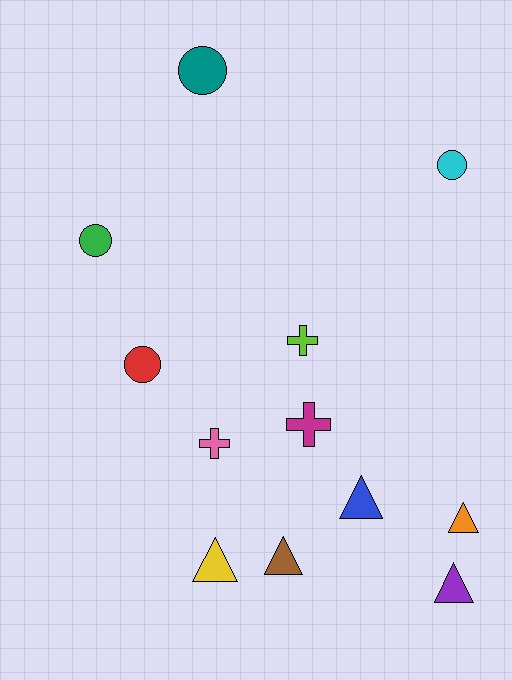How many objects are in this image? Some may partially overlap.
There are 12 objects.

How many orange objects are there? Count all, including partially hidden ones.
There is 1 orange object.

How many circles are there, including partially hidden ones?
There are 4 circles.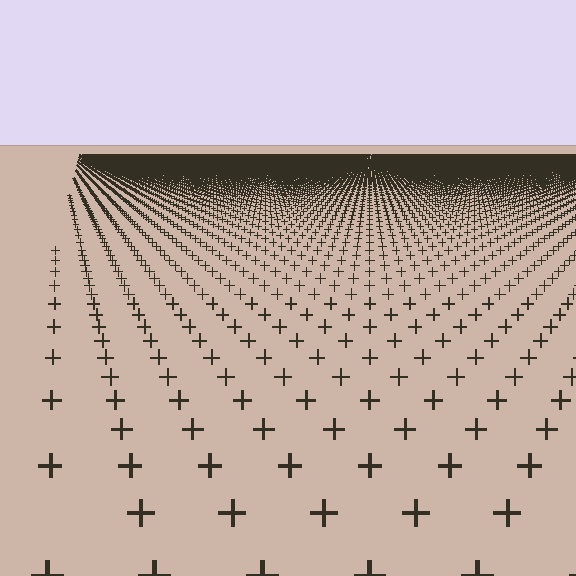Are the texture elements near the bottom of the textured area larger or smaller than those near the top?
Larger. Near the bottom, elements are closer to the viewer and appear at a bigger on-screen size.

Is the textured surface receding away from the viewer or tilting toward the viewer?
The surface is receding away from the viewer. Texture elements get smaller and denser toward the top.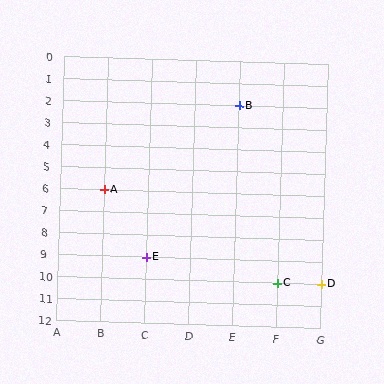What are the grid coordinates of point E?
Point E is at grid coordinates (C, 9).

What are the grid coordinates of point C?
Point C is at grid coordinates (F, 10).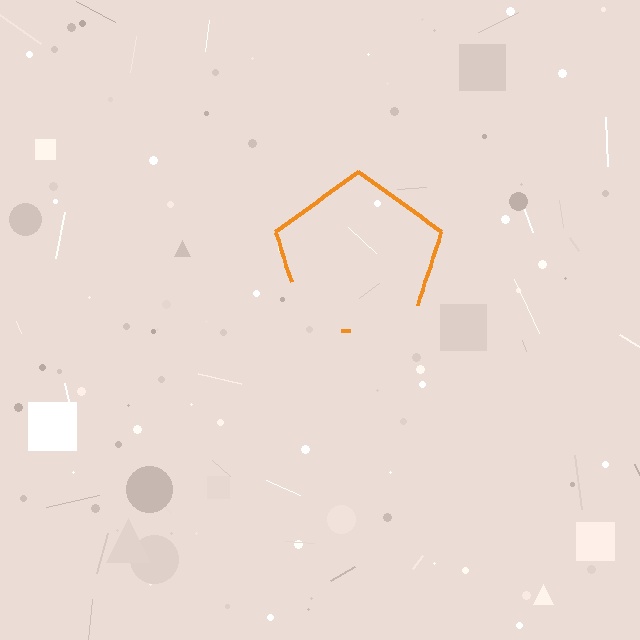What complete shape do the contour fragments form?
The contour fragments form a pentagon.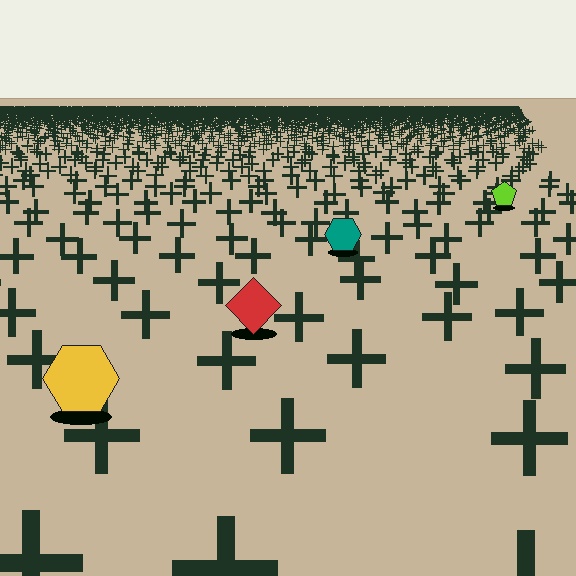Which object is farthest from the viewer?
The lime pentagon is farthest from the viewer. It appears smaller and the ground texture around it is denser.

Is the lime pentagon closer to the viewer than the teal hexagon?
No. The teal hexagon is closer — you can tell from the texture gradient: the ground texture is coarser near it.